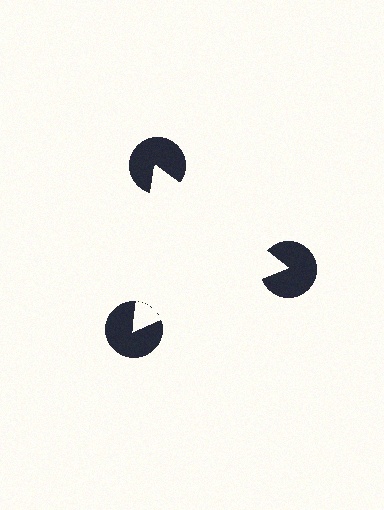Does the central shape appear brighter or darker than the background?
It typically appears slightly brighter than the background, even though no actual brightness change is drawn.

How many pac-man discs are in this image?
There are 3 — one at each vertex of the illusory triangle.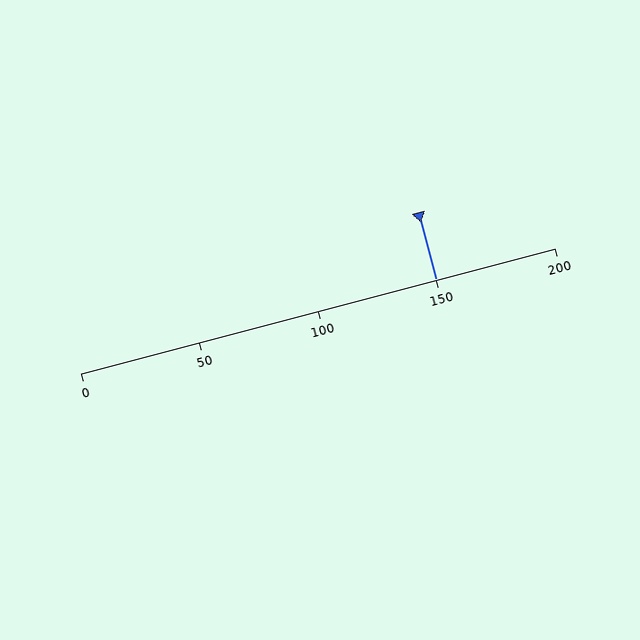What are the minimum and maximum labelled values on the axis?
The axis runs from 0 to 200.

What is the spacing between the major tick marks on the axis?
The major ticks are spaced 50 apart.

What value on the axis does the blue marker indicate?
The marker indicates approximately 150.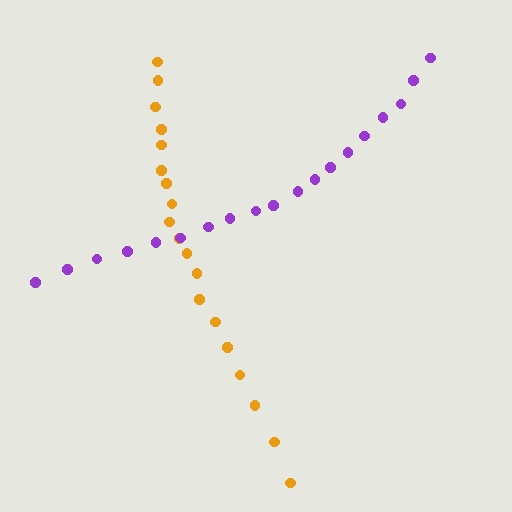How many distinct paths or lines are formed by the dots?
There are 2 distinct paths.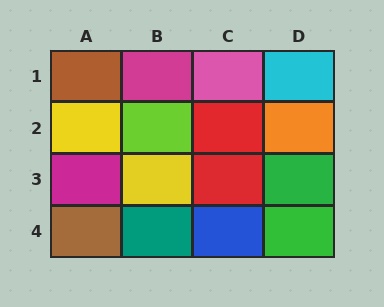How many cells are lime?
1 cell is lime.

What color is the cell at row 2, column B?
Lime.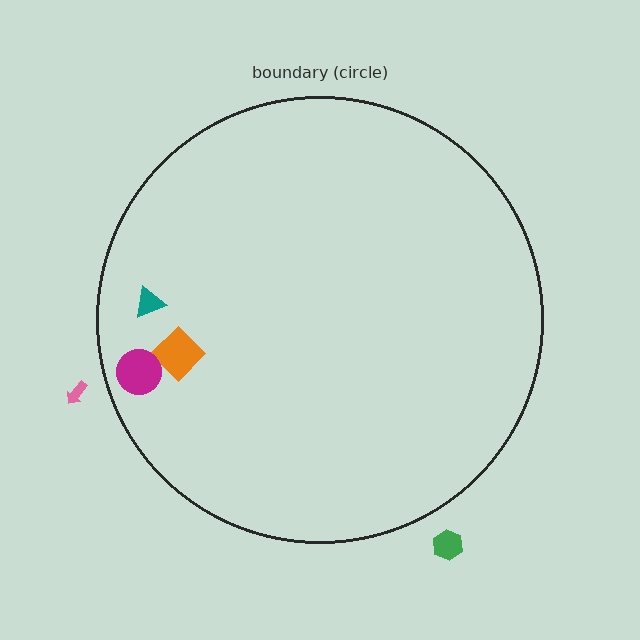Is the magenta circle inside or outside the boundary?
Inside.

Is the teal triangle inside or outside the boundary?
Inside.